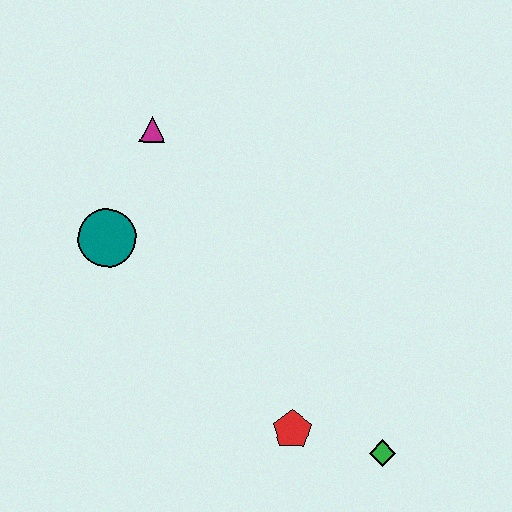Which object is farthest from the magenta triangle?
The green diamond is farthest from the magenta triangle.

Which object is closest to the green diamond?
The red pentagon is closest to the green diamond.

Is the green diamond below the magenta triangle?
Yes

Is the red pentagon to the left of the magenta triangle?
No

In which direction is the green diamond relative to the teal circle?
The green diamond is to the right of the teal circle.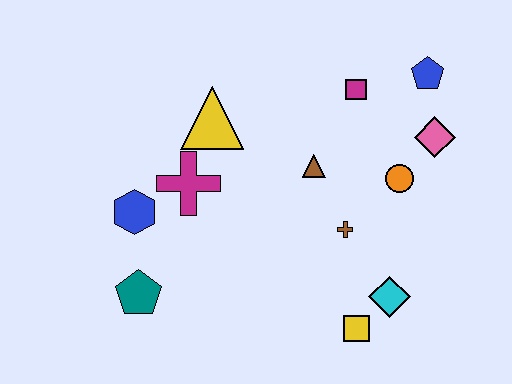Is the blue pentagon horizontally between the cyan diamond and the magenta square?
No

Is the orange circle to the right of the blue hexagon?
Yes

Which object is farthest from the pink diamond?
The teal pentagon is farthest from the pink diamond.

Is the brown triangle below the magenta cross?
No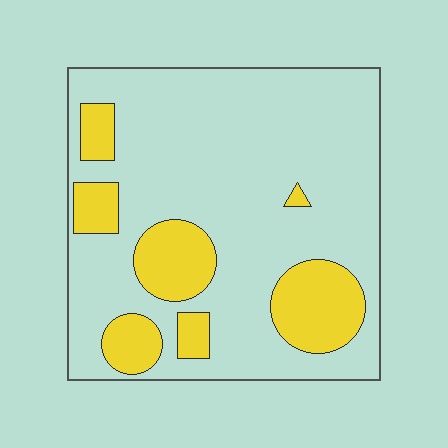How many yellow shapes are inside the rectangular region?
7.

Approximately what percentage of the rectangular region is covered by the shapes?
Approximately 20%.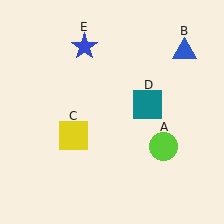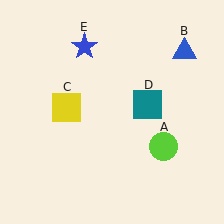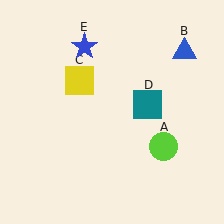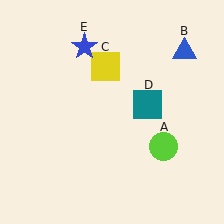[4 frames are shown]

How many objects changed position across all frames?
1 object changed position: yellow square (object C).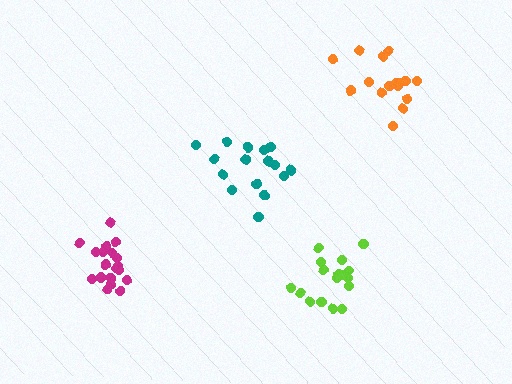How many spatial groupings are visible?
There are 4 spatial groupings.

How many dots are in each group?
Group 1: 20 dots, Group 2: 16 dots, Group 3: 17 dots, Group 4: 17 dots (70 total).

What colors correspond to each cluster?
The clusters are colored: magenta, teal, orange, lime.